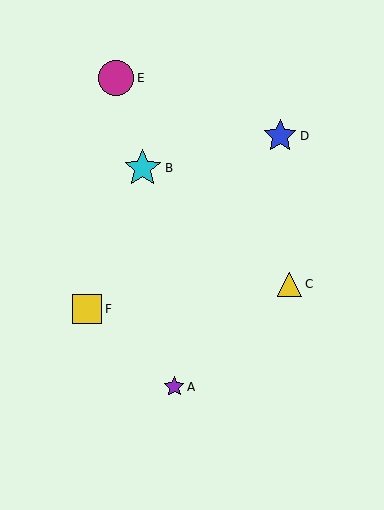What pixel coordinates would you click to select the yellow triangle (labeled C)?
Click at (290, 284) to select the yellow triangle C.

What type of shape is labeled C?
Shape C is a yellow triangle.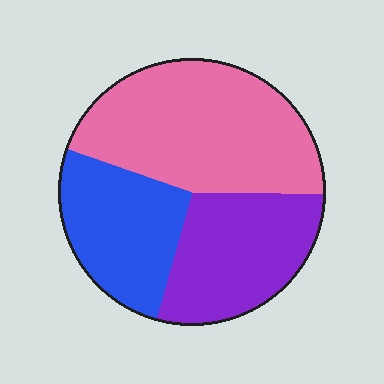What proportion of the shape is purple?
Purple covers 29% of the shape.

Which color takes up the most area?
Pink, at roughly 45%.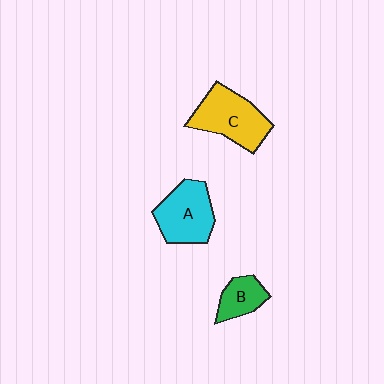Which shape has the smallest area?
Shape B (green).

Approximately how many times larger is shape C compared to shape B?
Approximately 2.0 times.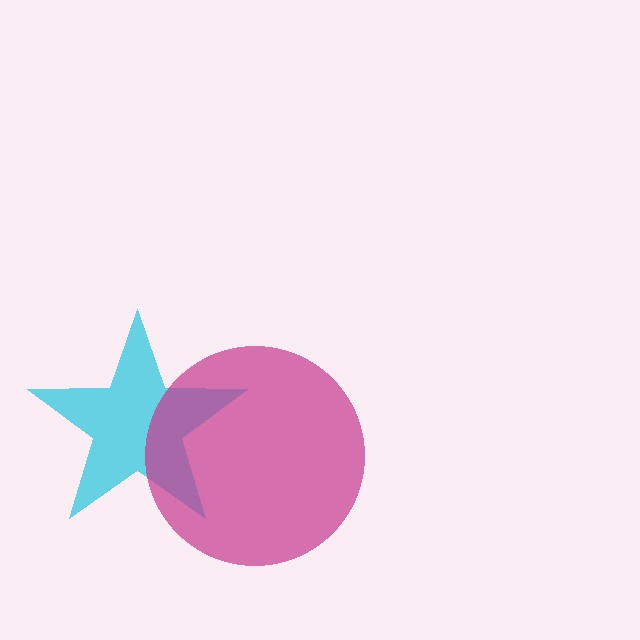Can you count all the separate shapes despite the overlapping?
Yes, there are 2 separate shapes.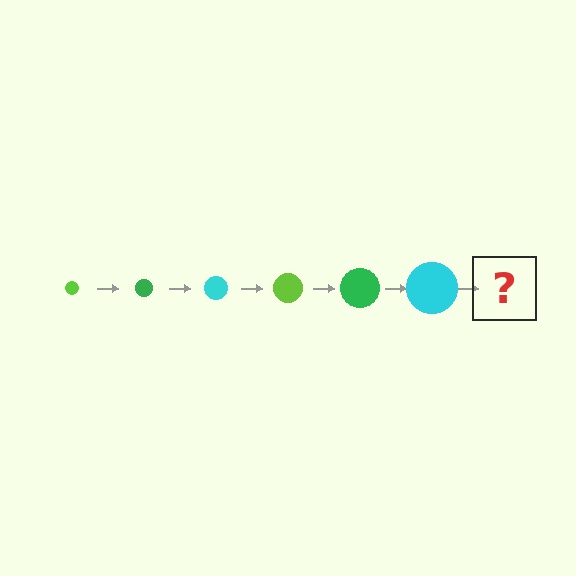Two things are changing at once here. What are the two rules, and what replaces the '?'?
The two rules are that the circle grows larger each step and the color cycles through lime, green, and cyan. The '?' should be a lime circle, larger than the previous one.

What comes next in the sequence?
The next element should be a lime circle, larger than the previous one.